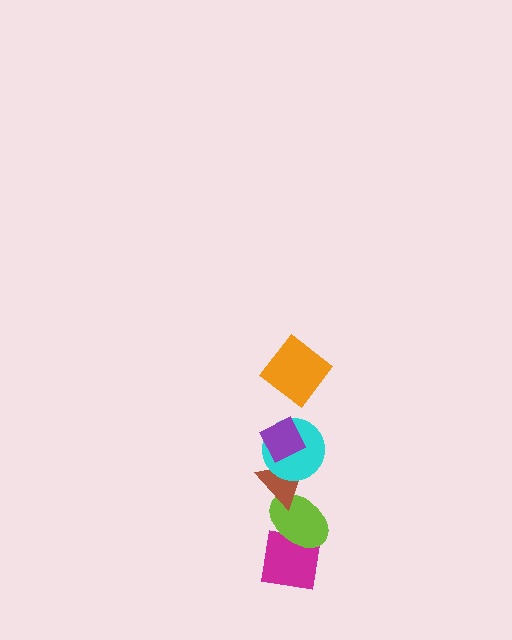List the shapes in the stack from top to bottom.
From top to bottom: the orange diamond, the purple diamond, the cyan circle, the brown triangle, the lime ellipse, the magenta square.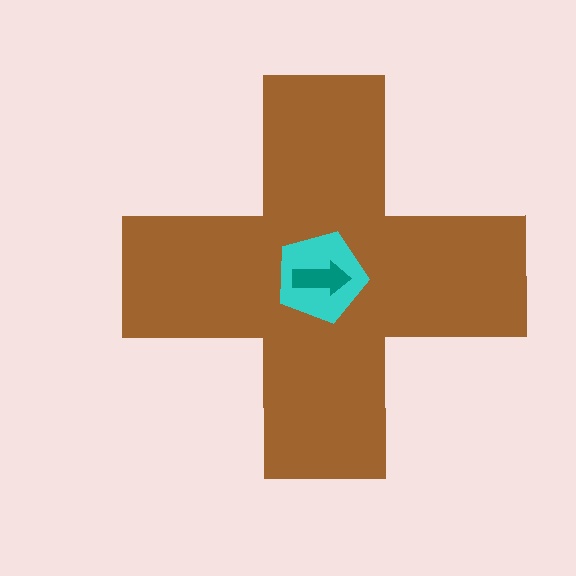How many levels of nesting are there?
3.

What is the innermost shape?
The teal arrow.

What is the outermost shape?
The brown cross.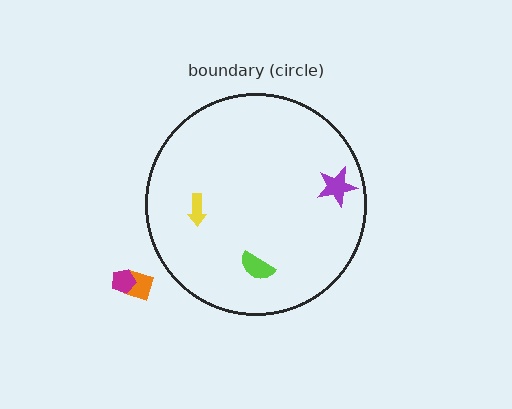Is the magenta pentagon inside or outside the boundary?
Outside.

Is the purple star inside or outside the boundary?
Inside.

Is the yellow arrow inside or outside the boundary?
Inside.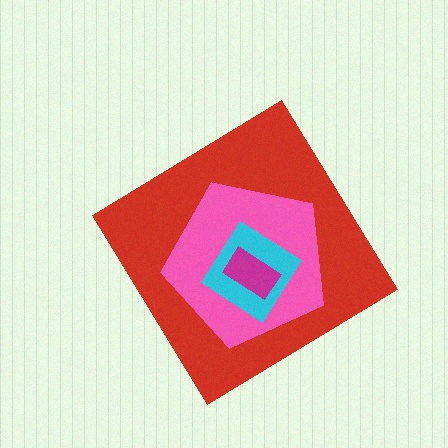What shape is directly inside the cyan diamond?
The magenta rectangle.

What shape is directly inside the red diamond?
The pink pentagon.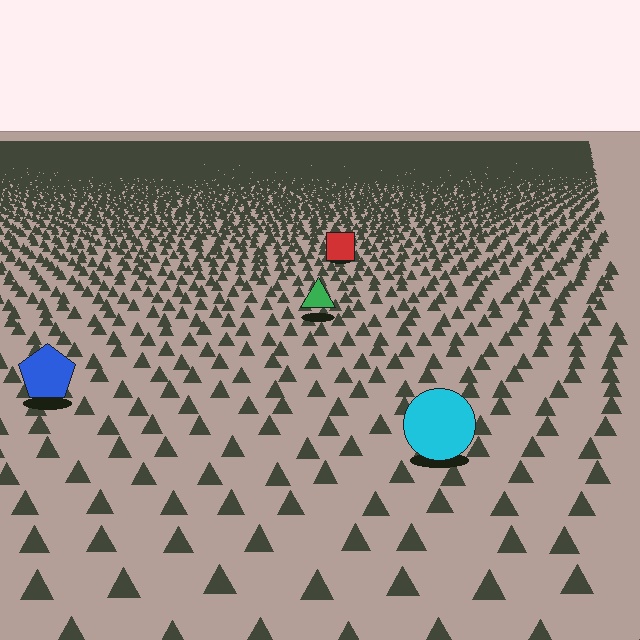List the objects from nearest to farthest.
From nearest to farthest: the cyan circle, the blue pentagon, the green triangle, the red square.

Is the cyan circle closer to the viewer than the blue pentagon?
Yes. The cyan circle is closer — you can tell from the texture gradient: the ground texture is coarser near it.